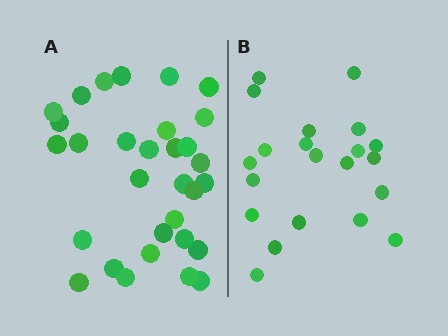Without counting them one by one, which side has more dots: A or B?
Region A (the left region) has more dots.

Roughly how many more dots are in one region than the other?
Region A has roughly 10 or so more dots than region B.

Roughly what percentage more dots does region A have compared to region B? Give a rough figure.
About 50% more.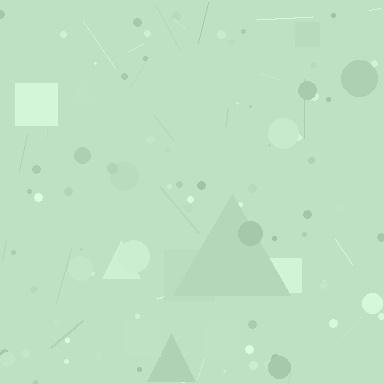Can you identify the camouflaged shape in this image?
The camouflaged shape is a triangle.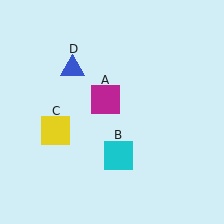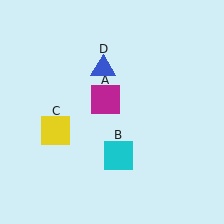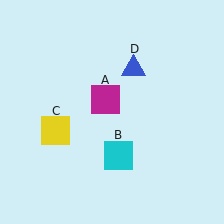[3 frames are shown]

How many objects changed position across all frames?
1 object changed position: blue triangle (object D).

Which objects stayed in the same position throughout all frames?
Magenta square (object A) and cyan square (object B) and yellow square (object C) remained stationary.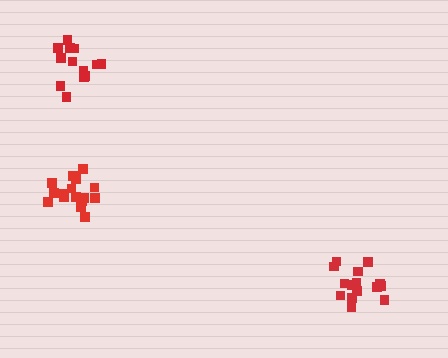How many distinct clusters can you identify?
There are 3 distinct clusters.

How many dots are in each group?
Group 1: 15 dots, Group 2: 17 dots, Group 3: 13 dots (45 total).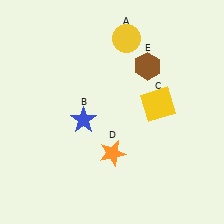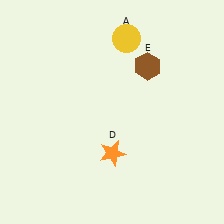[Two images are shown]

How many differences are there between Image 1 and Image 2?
There are 2 differences between the two images.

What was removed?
The blue star (B), the yellow square (C) were removed in Image 2.